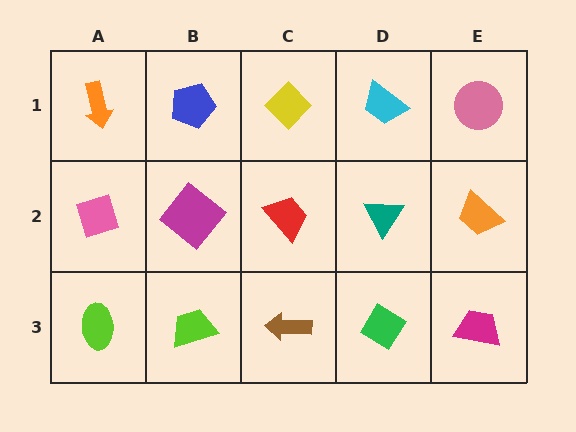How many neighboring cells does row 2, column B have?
4.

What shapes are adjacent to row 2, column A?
An orange arrow (row 1, column A), a lime ellipse (row 3, column A), a magenta diamond (row 2, column B).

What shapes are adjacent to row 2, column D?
A cyan trapezoid (row 1, column D), a green diamond (row 3, column D), a red trapezoid (row 2, column C), an orange trapezoid (row 2, column E).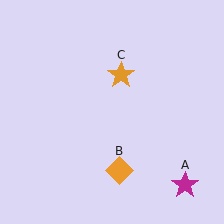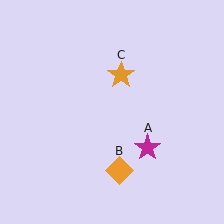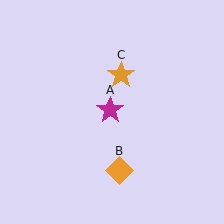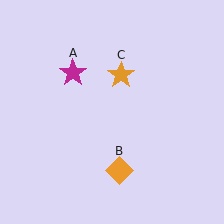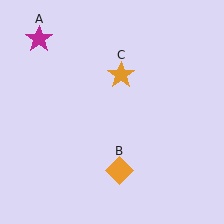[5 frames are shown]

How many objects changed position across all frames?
1 object changed position: magenta star (object A).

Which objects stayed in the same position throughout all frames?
Orange diamond (object B) and orange star (object C) remained stationary.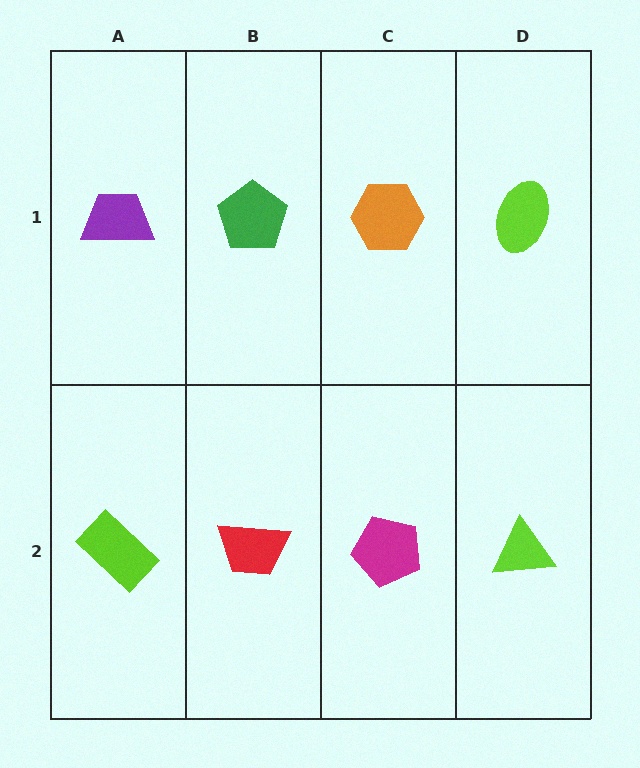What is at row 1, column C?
An orange hexagon.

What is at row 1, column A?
A purple trapezoid.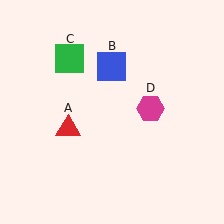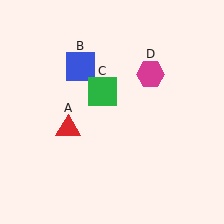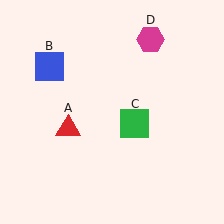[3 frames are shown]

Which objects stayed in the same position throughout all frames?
Red triangle (object A) remained stationary.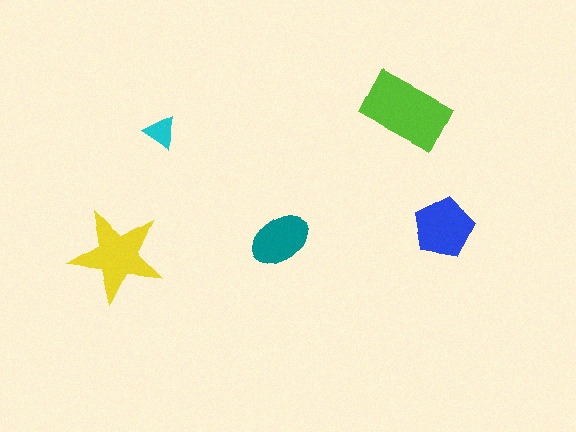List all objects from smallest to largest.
The cyan triangle, the teal ellipse, the blue pentagon, the yellow star, the lime rectangle.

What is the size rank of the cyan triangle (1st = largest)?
5th.